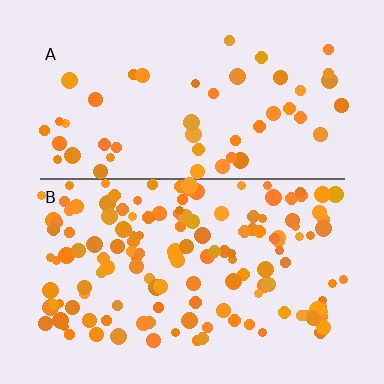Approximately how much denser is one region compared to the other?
Approximately 3.0× — region B over region A.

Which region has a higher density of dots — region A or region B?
B (the bottom).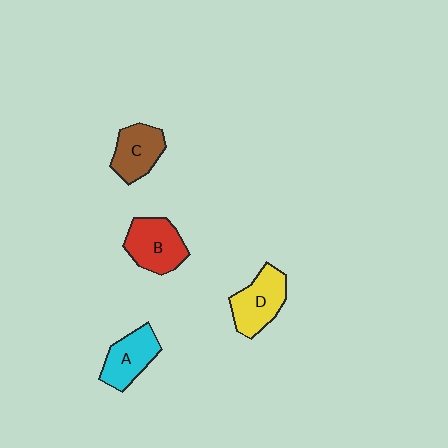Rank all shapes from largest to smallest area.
From largest to smallest: B (red), D (yellow), C (brown), A (cyan).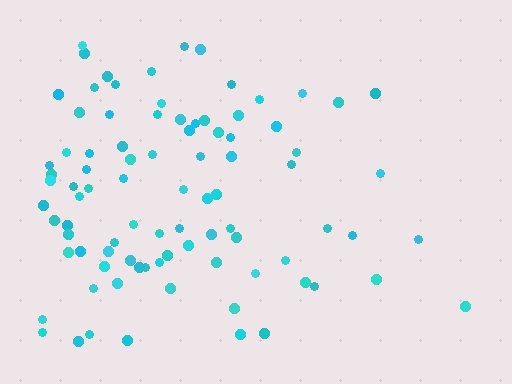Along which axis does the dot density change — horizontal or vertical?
Horizontal.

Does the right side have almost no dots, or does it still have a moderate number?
Still a moderate number, just noticeably fewer than the left.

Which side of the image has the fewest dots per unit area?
The right.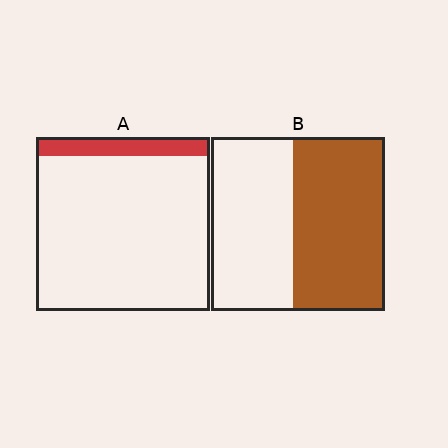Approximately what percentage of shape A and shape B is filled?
A is approximately 10% and B is approximately 55%.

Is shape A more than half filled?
No.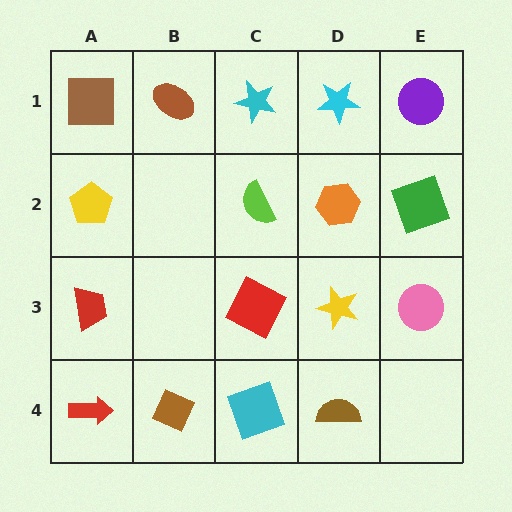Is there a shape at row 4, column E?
No, that cell is empty.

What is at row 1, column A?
A brown square.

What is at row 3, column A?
A red trapezoid.